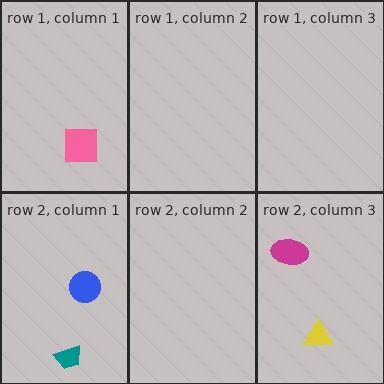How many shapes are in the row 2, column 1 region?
2.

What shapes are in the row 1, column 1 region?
The pink square.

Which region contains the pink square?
The row 1, column 1 region.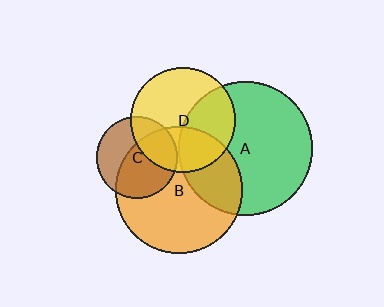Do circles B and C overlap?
Yes.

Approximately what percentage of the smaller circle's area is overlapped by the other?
Approximately 60%.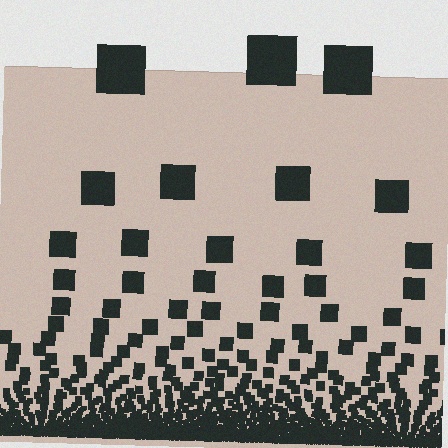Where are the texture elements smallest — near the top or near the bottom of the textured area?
Near the bottom.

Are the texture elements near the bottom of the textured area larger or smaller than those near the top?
Smaller. The gradient is inverted — elements near the bottom are smaller and denser.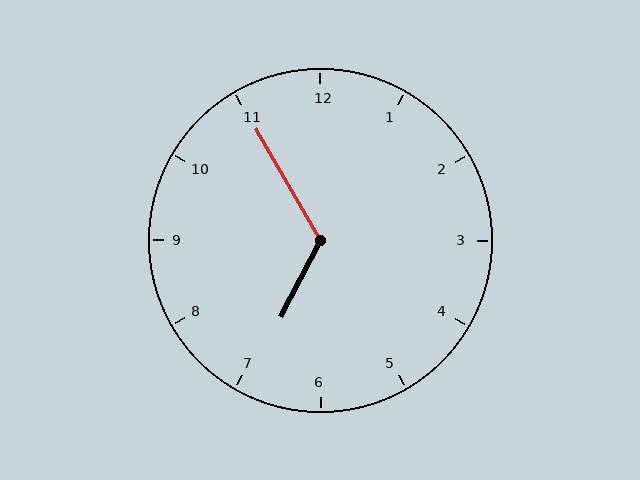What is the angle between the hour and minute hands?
Approximately 122 degrees.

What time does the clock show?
6:55.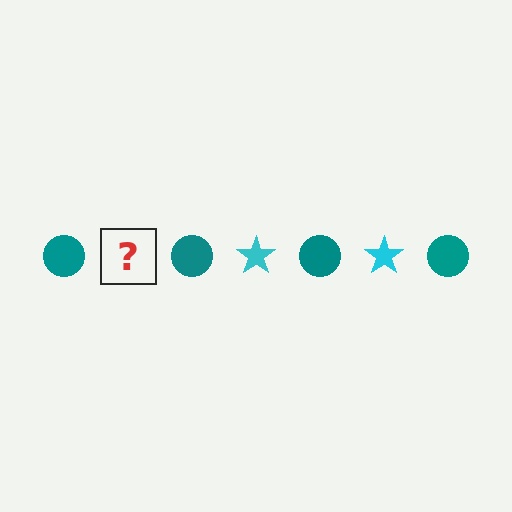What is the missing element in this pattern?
The missing element is a cyan star.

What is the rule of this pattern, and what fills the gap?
The rule is that the pattern alternates between teal circle and cyan star. The gap should be filled with a cyan star.